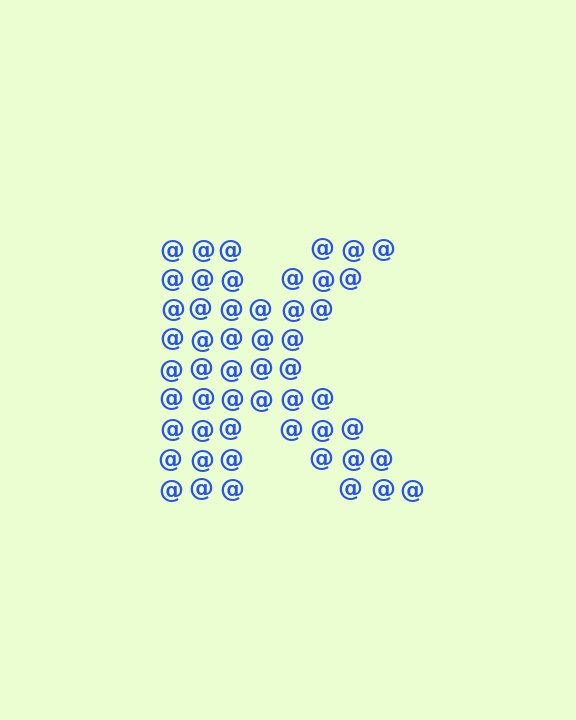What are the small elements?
The small elements are at signs.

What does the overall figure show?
The overall figure shows the letter K.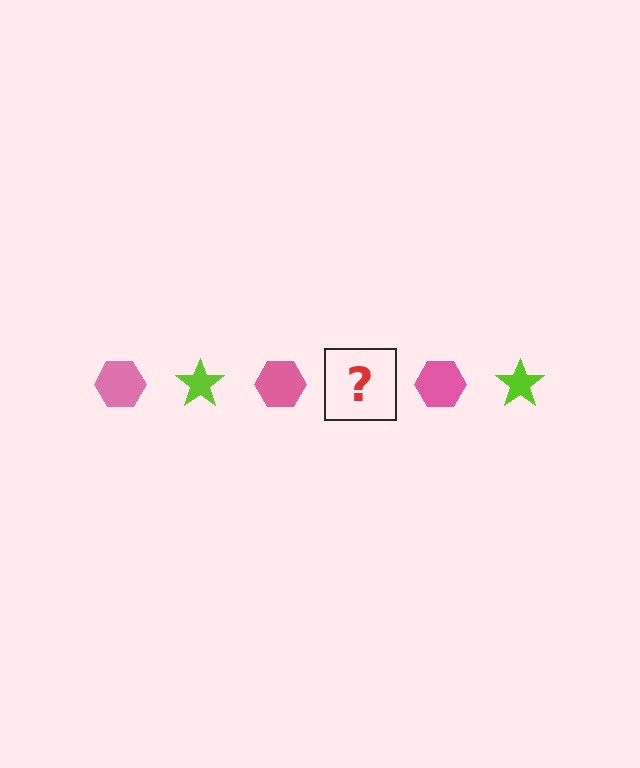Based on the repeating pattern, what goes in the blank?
The blank should be a lime star.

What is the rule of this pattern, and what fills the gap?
The rule is that the pattern alternates between pink hexagon and lime star. The gap should be filled with a lime star.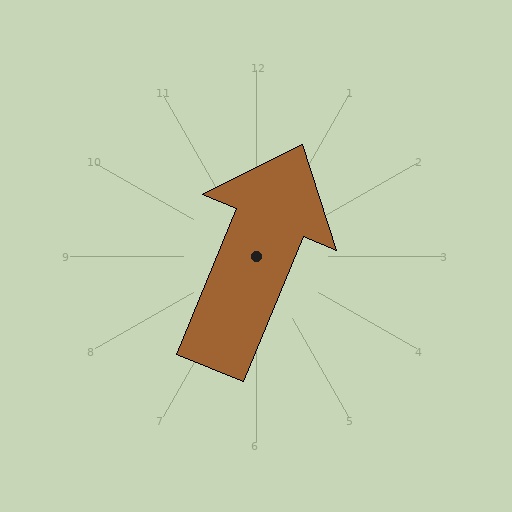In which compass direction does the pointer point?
North.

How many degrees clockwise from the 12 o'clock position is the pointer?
Approximately 22 degrees.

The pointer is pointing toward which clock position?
Roughly 1 o'clock.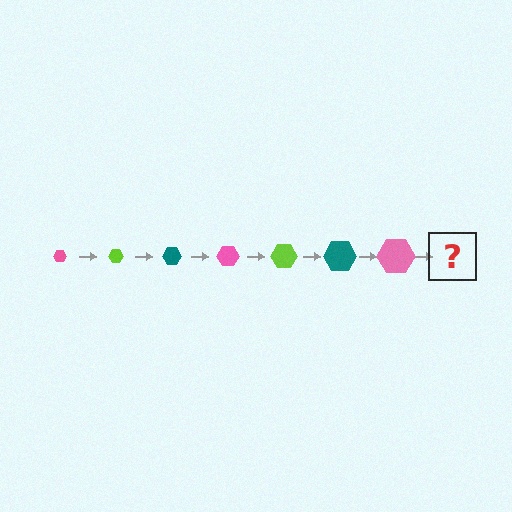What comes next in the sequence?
The next element should be a lime hexagon, larger than the previous one.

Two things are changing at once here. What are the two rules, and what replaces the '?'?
The two rules are that the hexagon grows larger each step and the color cycles through pink, lime, and teal. The '?' should be a lime hexagon, larger than the previous one.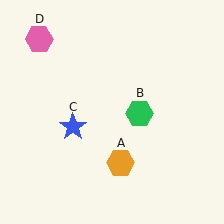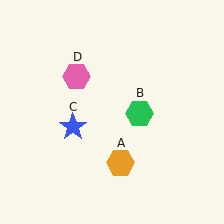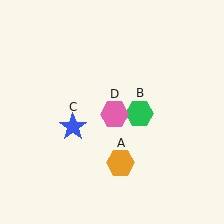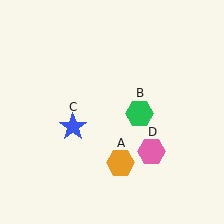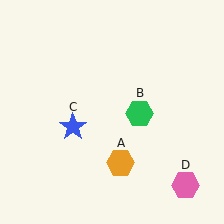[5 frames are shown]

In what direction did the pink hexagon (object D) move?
The pink hexagon (object D) moved down and to the right.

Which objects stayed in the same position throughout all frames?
Orange hexagon (object A) and green hexagon (object B) and blue star (object C) remained stationary.